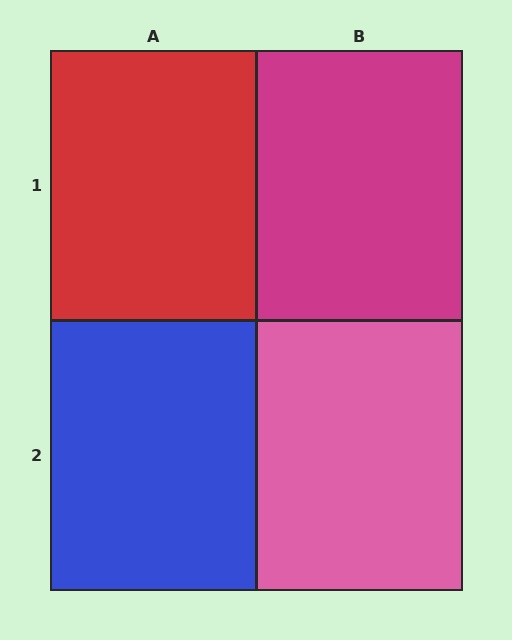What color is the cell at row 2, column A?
Blue.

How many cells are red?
1 cell is red.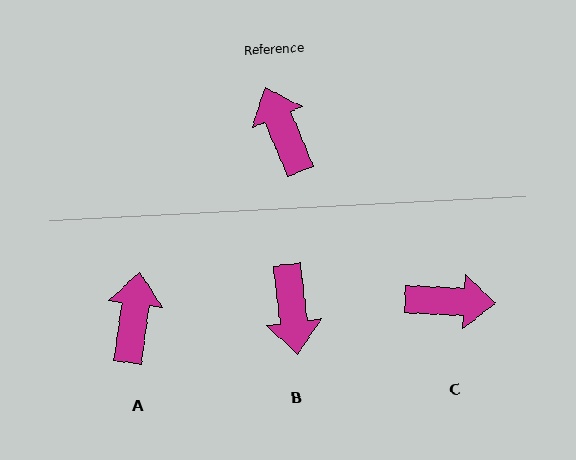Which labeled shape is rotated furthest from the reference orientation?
B, about 164 degrees away.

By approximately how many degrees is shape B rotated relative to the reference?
Approximately 164 degrees counter-clockwise.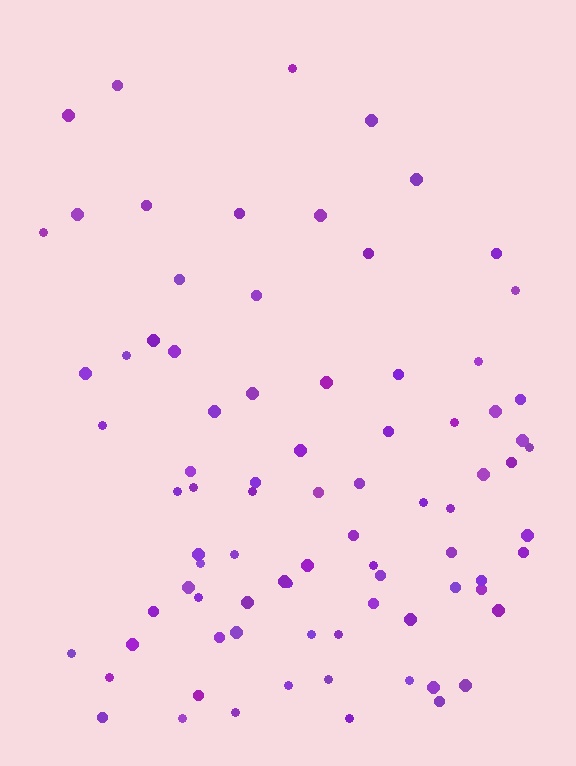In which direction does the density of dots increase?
From top to bottom, with the bottom side densest.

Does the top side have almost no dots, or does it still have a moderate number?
Still a moderate number, just noticeably fewer than the bottom.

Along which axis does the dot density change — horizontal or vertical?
Vertical.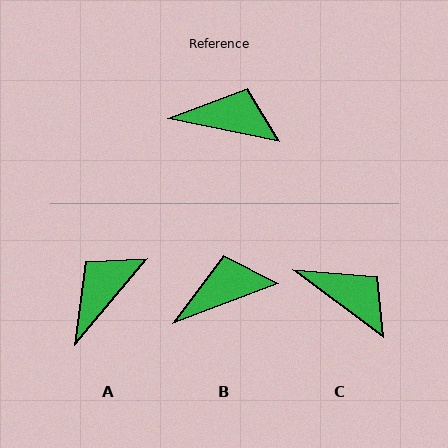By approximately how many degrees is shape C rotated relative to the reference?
Approximately 25 degrees clockwise.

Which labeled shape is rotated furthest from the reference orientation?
A, about 62 degrees away.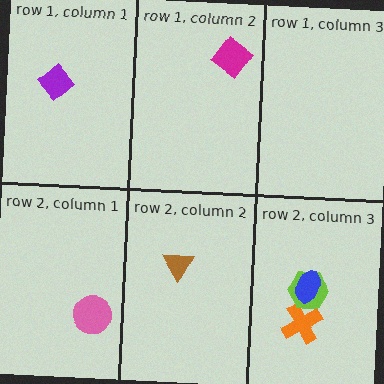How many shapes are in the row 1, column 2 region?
1.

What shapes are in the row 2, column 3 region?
The orange cross, the lime hexagon, the blue ellipse.